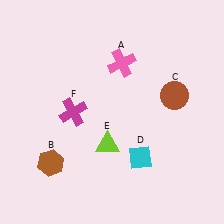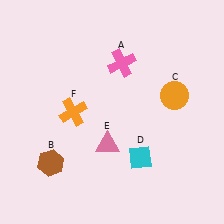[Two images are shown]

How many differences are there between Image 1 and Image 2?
There are 3 differences between the two images.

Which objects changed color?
C changed from brown to orange. E changed from lime to pink. F changed from magenta to orange.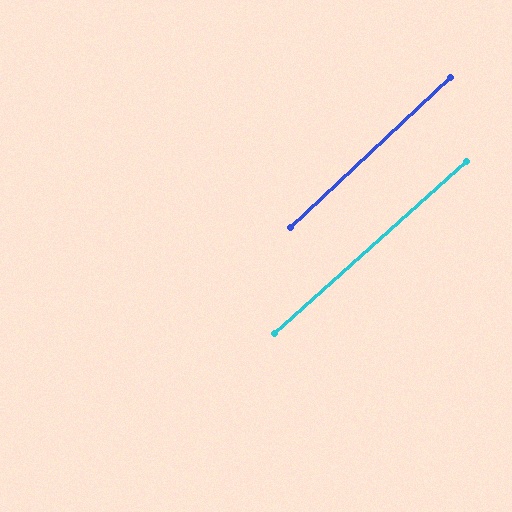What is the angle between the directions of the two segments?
Approximately 1 degree.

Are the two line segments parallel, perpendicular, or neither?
Parallel — their directions differ by only 1.2°.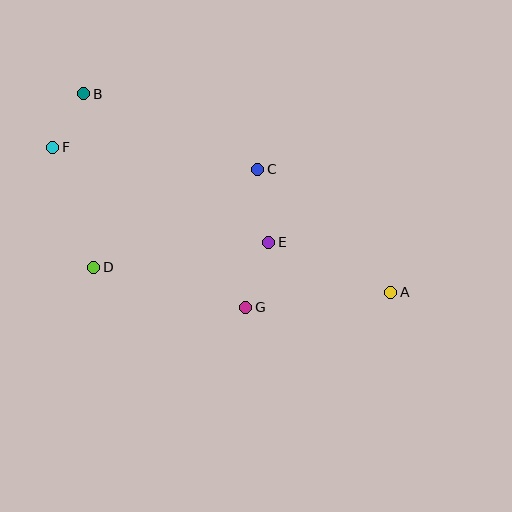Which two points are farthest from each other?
Points A and F are farthest from each other.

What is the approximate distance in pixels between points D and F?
The distance between D and F is approximately 127 pixels.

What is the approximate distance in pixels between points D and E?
The distance between D and E is approximately 176 pixels.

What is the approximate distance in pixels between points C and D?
The distance between C and D is approximately 191 pixels.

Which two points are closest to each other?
Points B and F are closest to each other.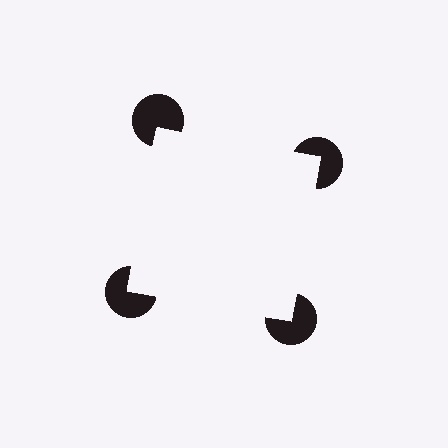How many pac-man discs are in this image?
There are 4 — one at each vertex of the illusory square.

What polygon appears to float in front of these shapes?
An illusory square — its edges are inferred from the aligned wedge cuts in the pac-man discs, not physically drawn.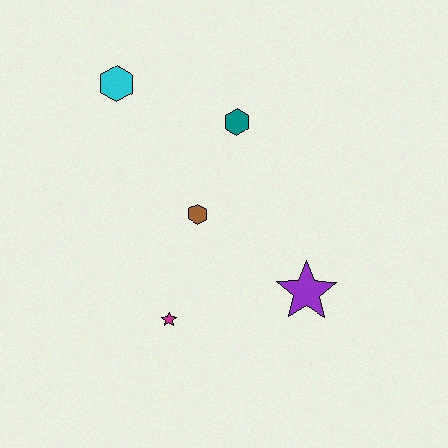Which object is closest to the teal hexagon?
The brown hexagon is closest to the teal hexagon.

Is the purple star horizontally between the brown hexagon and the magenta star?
No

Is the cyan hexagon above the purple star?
Yes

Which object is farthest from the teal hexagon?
The magenta star is farthest from the teal hexagon.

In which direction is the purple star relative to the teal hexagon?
The purple star is below the teal hexagon.